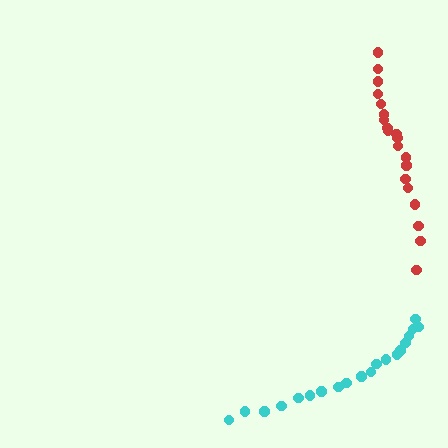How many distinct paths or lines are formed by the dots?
There are 2 distinct paths.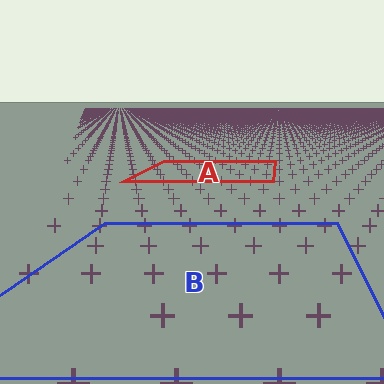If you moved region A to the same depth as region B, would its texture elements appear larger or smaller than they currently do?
They would appear larger. At a closer depth, the same texture elements are projected at a bigger on-screen size.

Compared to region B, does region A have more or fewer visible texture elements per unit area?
Region A has more texture elements per unit area — they are packed more densely because it is farther away.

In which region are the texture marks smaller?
The texture marks are smaller in region A, because it is farther away.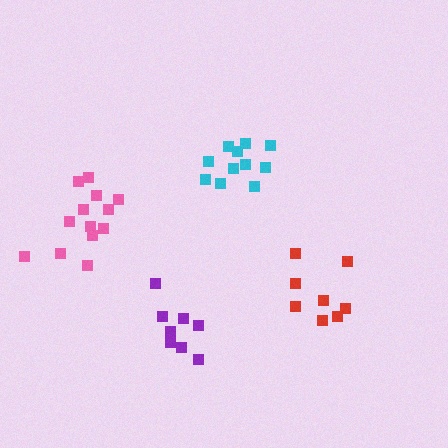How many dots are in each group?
Group 1: 8 dots, Group 2: 11 dots, Group 3: 13 dots, Group 4: 8 dots (40 total).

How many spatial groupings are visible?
There are 4 spatial groupings.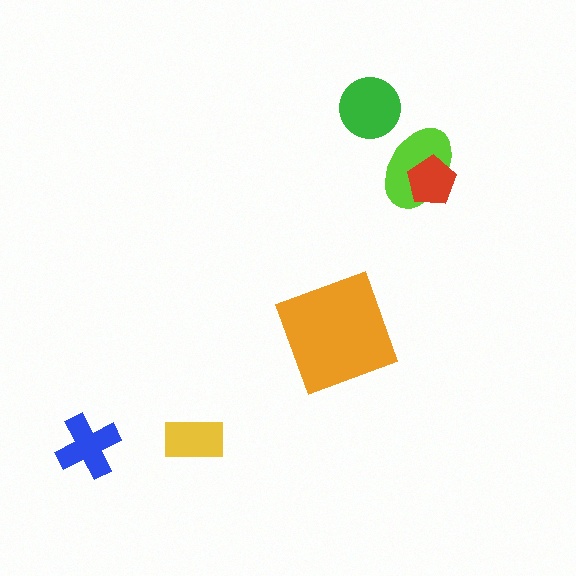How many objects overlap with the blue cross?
0 objects overlap with the blue cross.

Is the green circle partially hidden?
No, no other shape covers it.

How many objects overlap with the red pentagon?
1 object overlaps with the red pentagon.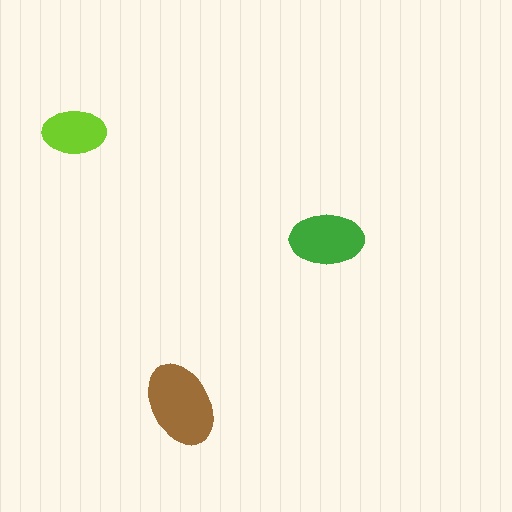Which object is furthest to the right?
The green ellipse is rightmost.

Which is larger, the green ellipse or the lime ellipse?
The green one.